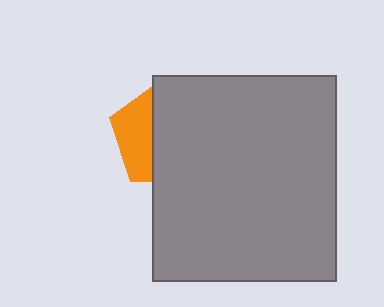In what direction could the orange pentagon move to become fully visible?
The orange pentagon could move left. That would shift it out from behind the gray rectangle entirely.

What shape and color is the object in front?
The object in front is a gray rectangle.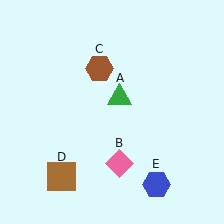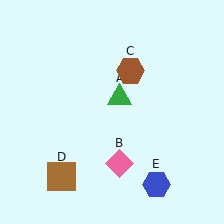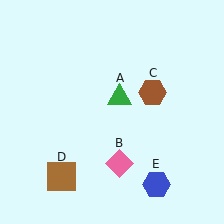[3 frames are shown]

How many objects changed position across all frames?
1 object changed position: brown hexagon (object C).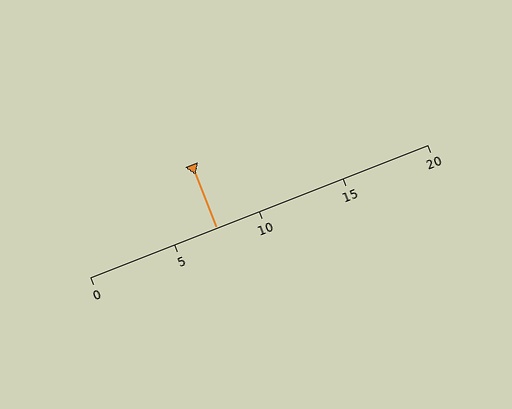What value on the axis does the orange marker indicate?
The marker indicates approximately 7.5.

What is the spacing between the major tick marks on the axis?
The major ticks are spaced 5 apart.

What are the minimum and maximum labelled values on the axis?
The axis runs from 0 to 20.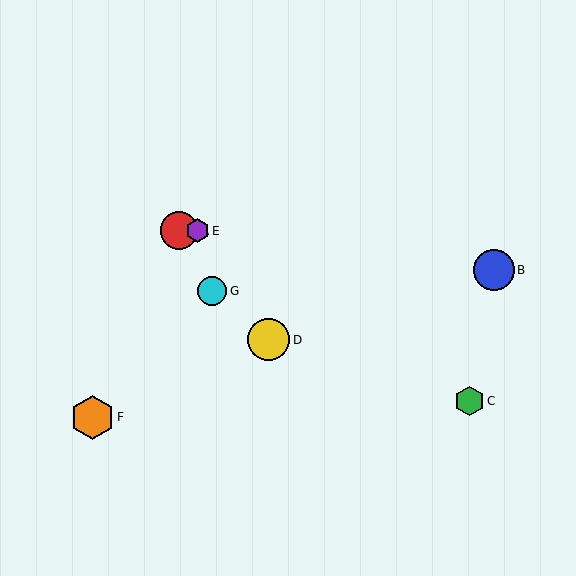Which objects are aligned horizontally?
Objects A, E are aligned horizontally.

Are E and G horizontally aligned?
No, E is at y≈231 and G is at y≈291.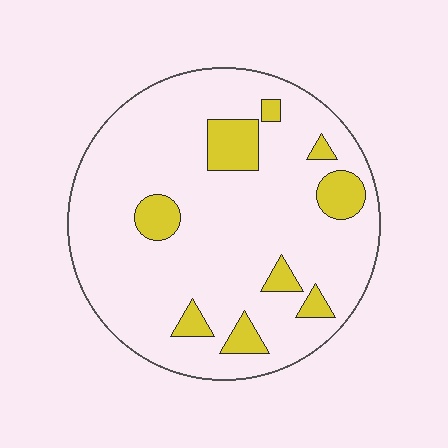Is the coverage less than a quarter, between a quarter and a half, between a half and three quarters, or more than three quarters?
Less than a quarter.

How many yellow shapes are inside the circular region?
9.